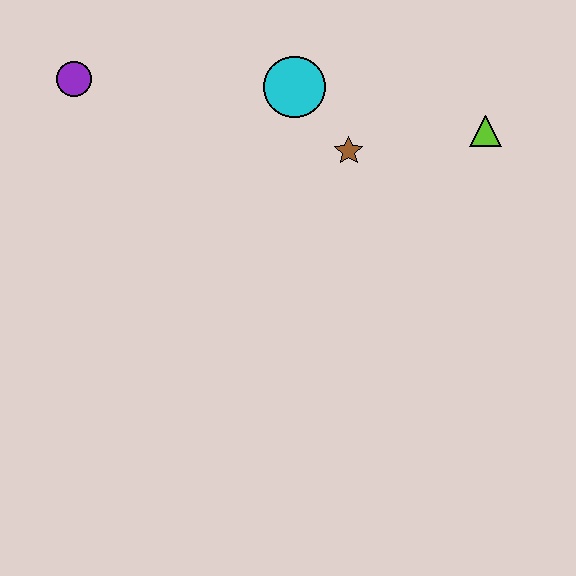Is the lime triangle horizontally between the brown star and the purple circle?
No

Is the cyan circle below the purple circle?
Yes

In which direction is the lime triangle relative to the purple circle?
The lime triangle is to the right of the purple circle.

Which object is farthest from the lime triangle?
The purple circle is farthest from the lime triangle.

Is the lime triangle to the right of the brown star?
Yes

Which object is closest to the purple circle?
The cyan circle is closest to the purple circle.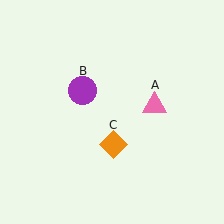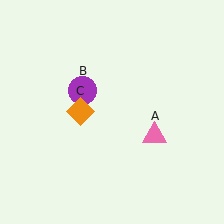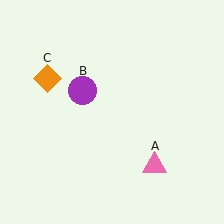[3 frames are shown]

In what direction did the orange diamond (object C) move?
The orange diamond (object C) moved up and to the left.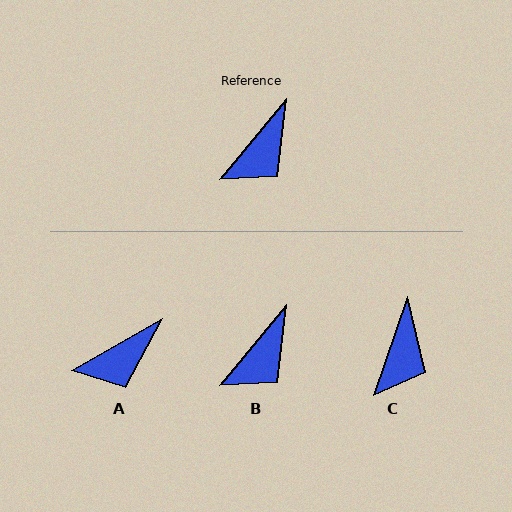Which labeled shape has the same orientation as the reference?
B.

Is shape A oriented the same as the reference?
No, it is off by about 21 degrees.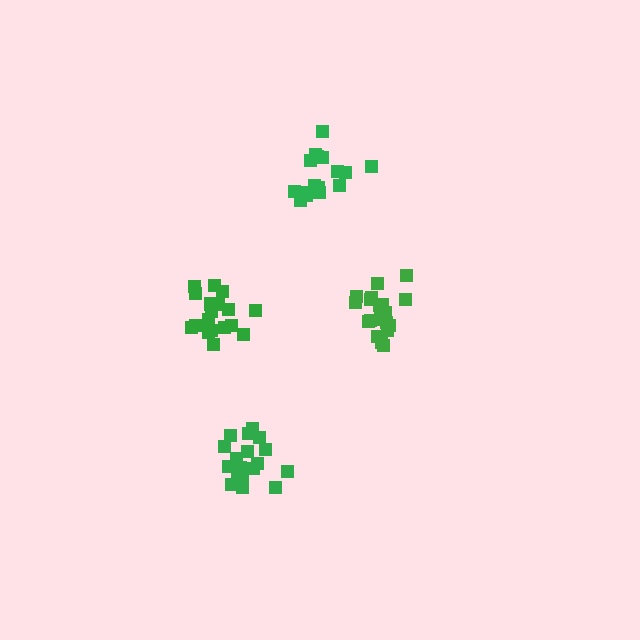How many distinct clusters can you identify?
There are 4 distinct clusters.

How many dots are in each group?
Group 1: 18 dots, Group 2: 19 dots, Group 3: 17 dots, Group 4: 20 dots (74 total).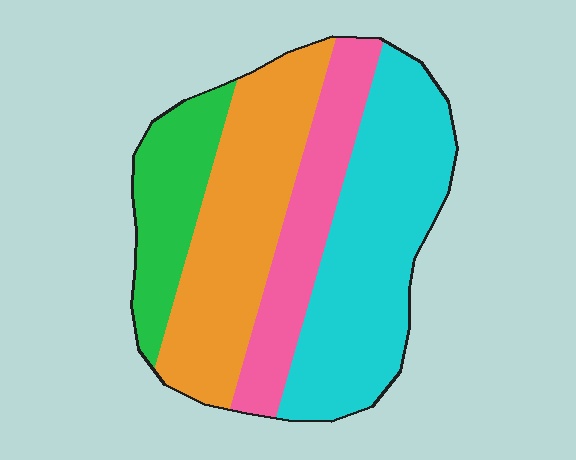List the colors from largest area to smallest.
From largest to smallest: cyan, orange, pink, green.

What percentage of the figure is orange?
Orange covers 30% of the figure.